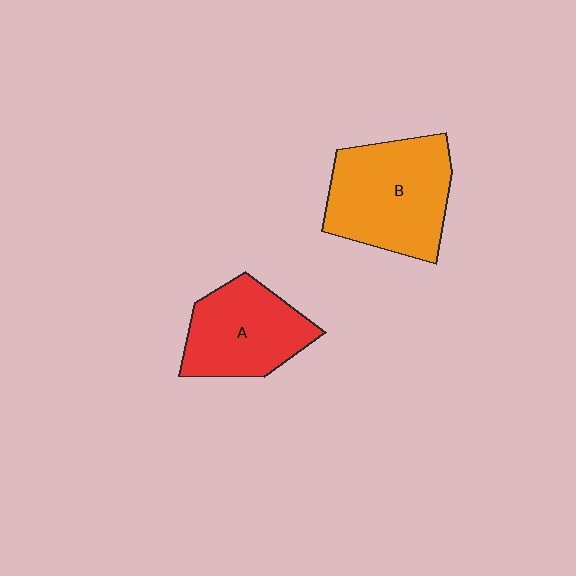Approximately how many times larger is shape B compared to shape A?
Approximately 1.3 times.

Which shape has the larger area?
Shape B (orange).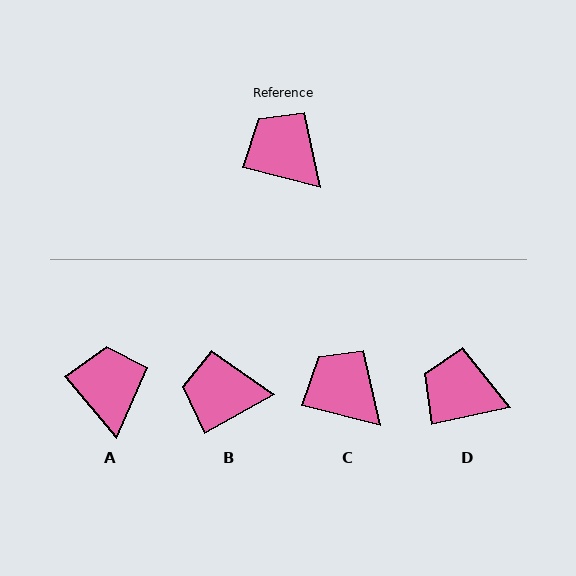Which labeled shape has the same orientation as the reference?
C.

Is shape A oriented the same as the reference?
No, it is off by about 36 degrees.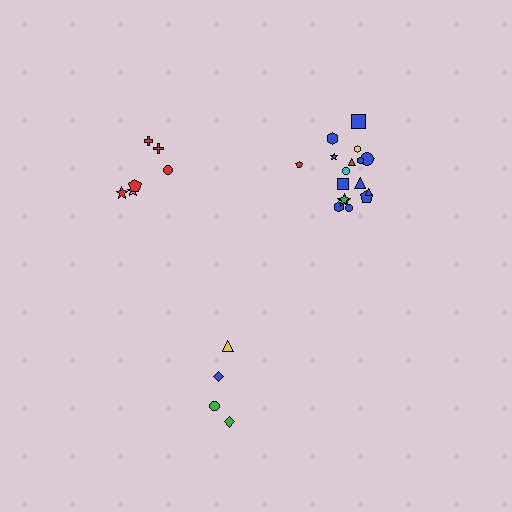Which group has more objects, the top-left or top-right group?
The top-right group.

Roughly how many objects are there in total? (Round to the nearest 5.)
Roughly 30 objects in total.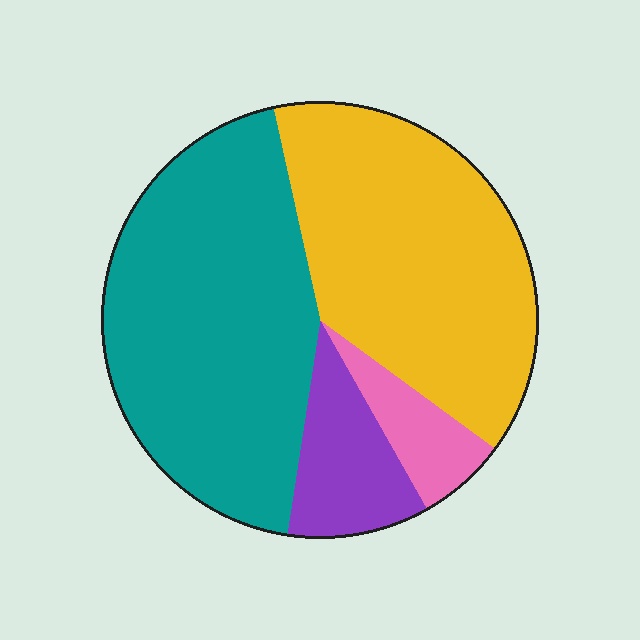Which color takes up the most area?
Teal, at roughly 45%.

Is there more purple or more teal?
Teal.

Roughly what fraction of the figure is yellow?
Yellow takes up about three eighths (3/8) of the figure.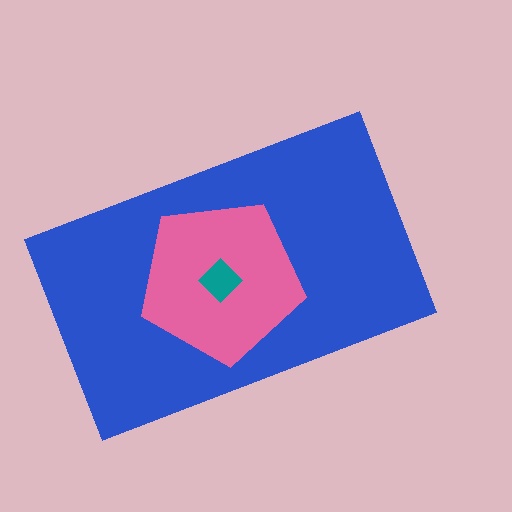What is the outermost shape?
The blue rectangle.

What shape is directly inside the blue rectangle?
The pink pentagon.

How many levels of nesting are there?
3.